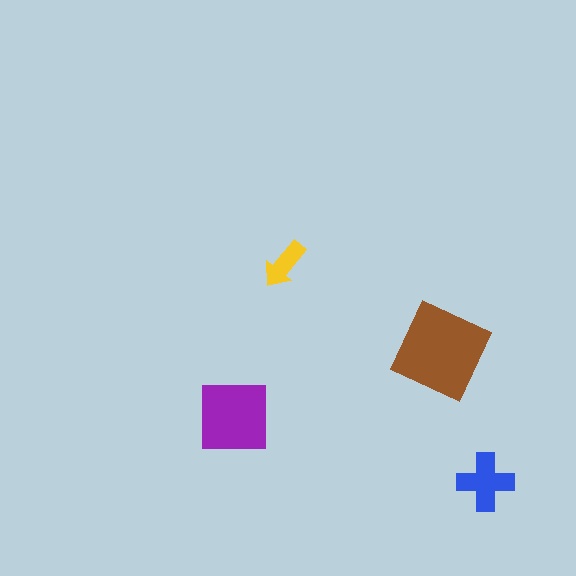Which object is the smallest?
The yellow arrow.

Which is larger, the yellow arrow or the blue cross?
The blue cross.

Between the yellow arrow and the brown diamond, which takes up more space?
The brown diamond.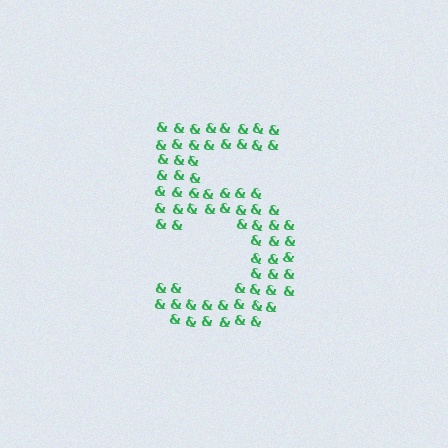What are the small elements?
The small elements are ampersands.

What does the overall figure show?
The overall figure shows the digit 5.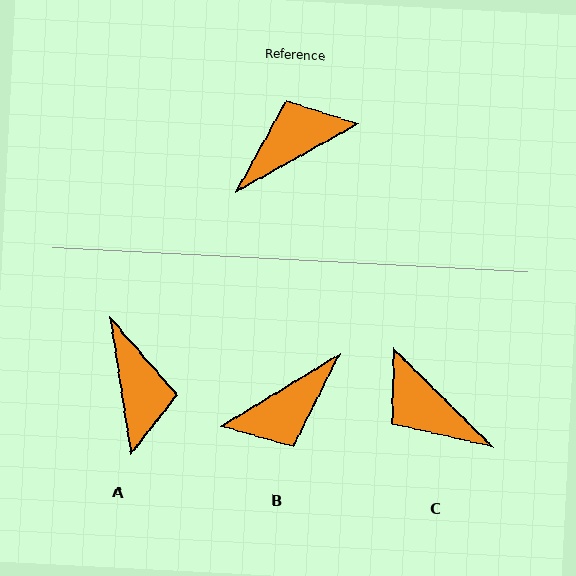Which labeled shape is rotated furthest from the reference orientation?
B, about 178 degrees away.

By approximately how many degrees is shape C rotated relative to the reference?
Approximately 106 degrees counter-clockwise.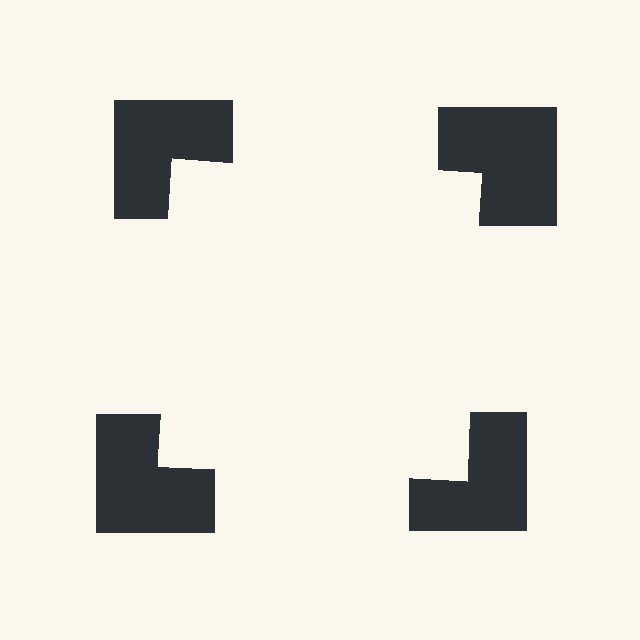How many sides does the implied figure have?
4 sides.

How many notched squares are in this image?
There are 4 — one at each vertex of the illusory square.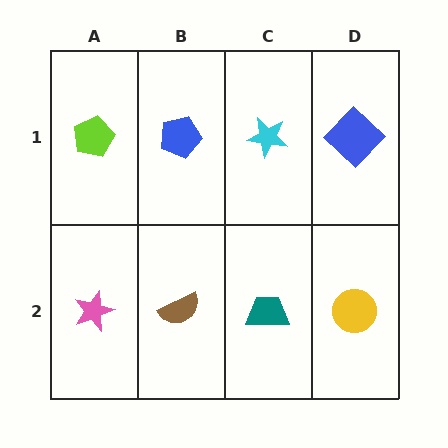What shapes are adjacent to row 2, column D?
A blue diamond (row 1, column D), a teal trapezoid (row 2, column C).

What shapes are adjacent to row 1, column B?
A brown semicircle (row 2, column B), a lime pentagon (row 1, column A), a cyan star (row 1, column C).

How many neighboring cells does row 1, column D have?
2.